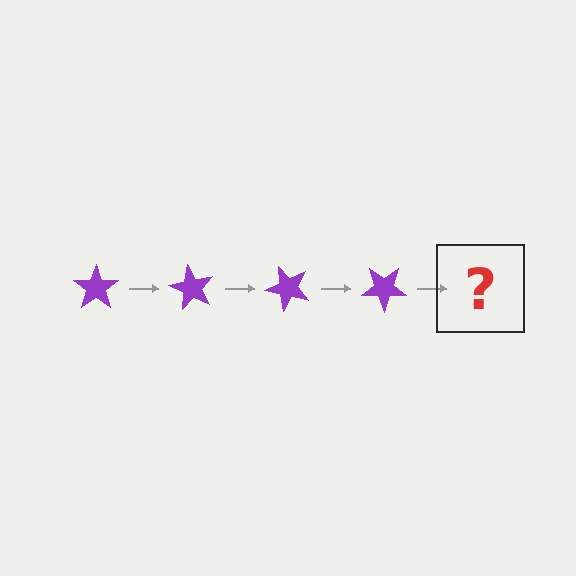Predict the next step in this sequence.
The next step is a purple star rotated 240 degrees.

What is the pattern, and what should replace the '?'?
The pattern is that the star rotates 60 degrees each step. The '?' should be a purple star rotated 240 degrees.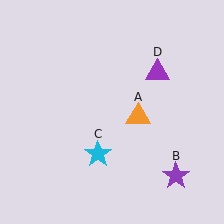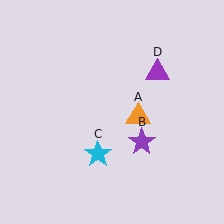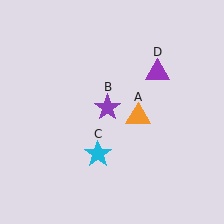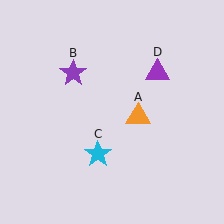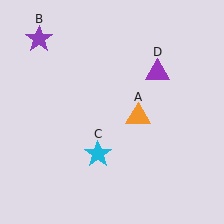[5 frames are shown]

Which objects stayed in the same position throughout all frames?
Orange triangle (object A) and cyan star (object C) and purple triangle (object D) remained stationary.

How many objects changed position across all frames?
1 object changed position: purple star (object B).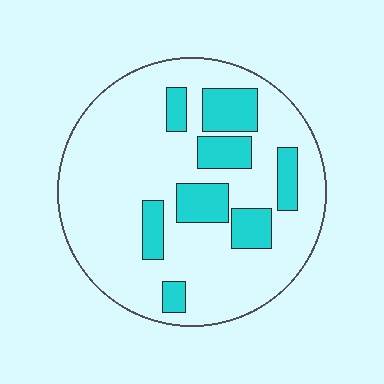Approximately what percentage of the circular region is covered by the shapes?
Approximately 20%.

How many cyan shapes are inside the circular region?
8.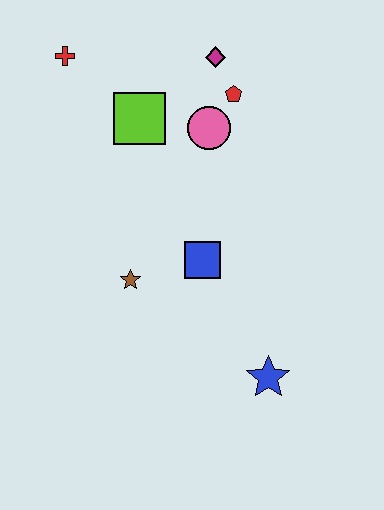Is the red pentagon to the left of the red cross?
No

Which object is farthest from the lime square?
The blue star is farthest from the lime square.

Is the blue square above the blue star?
Yes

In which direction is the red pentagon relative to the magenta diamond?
The red pentagon is below the magenta diamond.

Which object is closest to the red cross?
The lime square is closest to the red cross.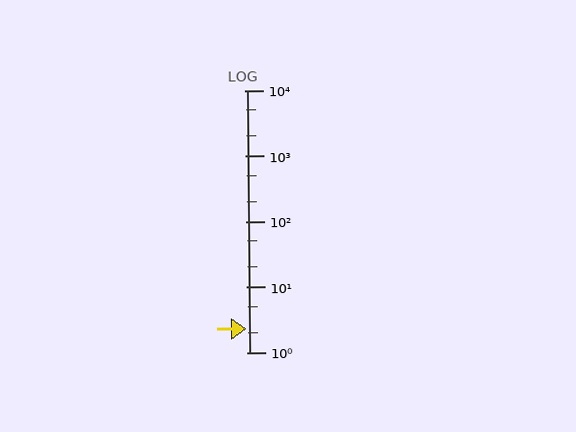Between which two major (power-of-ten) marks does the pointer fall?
The pointer is between 1 and 10.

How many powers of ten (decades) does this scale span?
The scale spans 4 decades, from 1 to 10000.